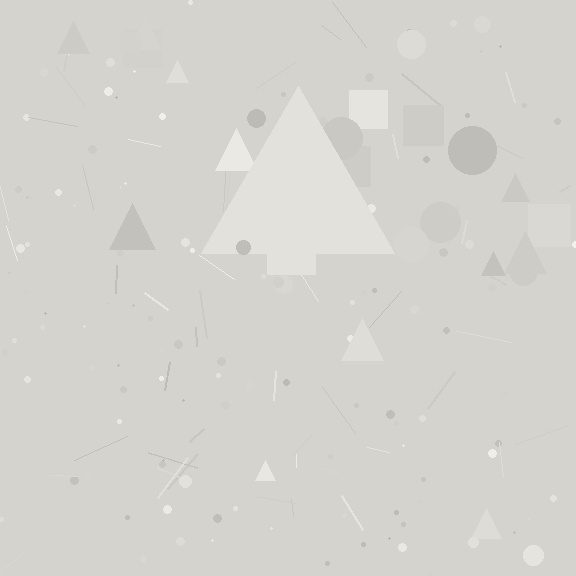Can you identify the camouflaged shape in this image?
The camouflaged shape is a triangle.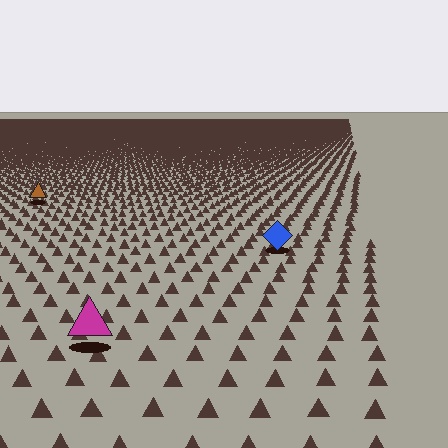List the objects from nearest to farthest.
From nearest to farthest: the magenta triangle, the blue diamond, the brown triangle.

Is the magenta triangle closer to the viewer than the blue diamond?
Yes. The magenta triangle is closer — you can tell from the texture gradient: the ground texture is coarser near it.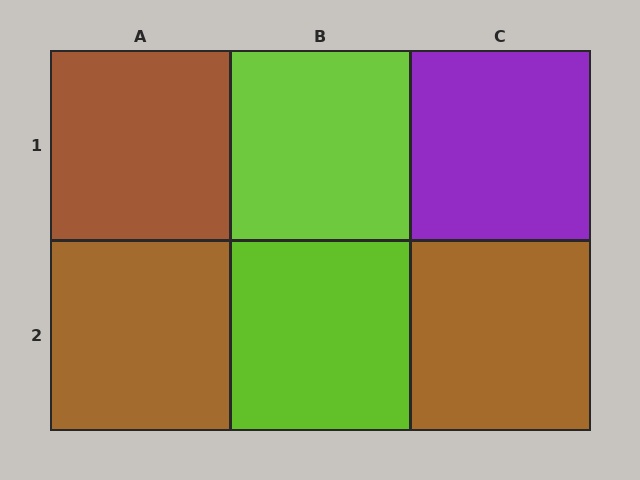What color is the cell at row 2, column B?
Lime.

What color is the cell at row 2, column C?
Brown.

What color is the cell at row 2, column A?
Brown.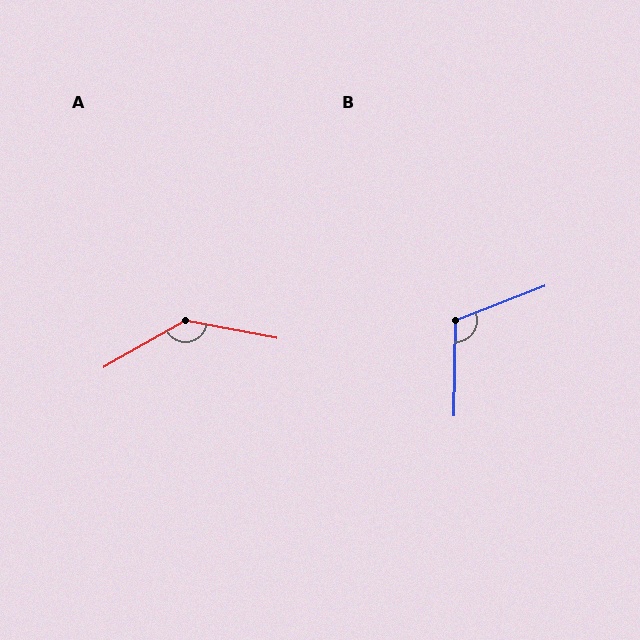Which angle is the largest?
A, at approximately 139 degrees.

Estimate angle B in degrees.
Approximately 112 degrees.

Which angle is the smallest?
B, at approximately 112 degrees.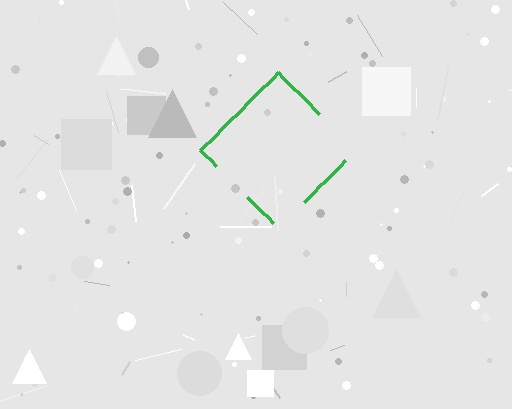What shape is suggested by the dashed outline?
The dashed outline suggests a diamond.